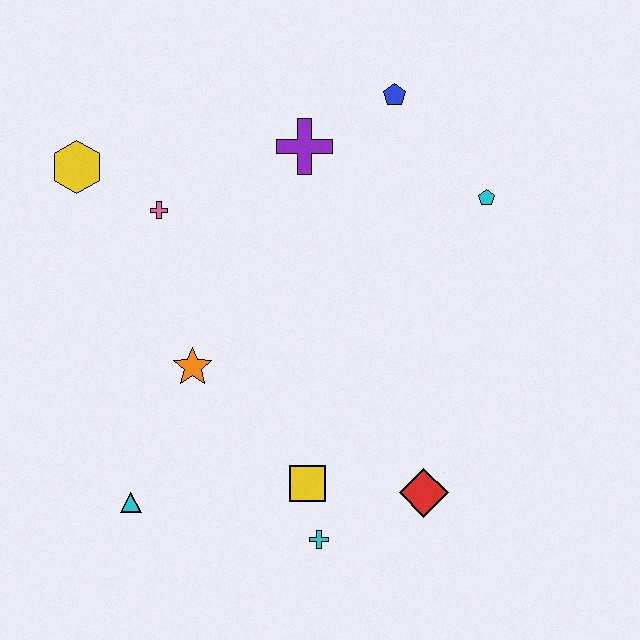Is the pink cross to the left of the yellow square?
Yes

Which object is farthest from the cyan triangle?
The blue pentagon is farthest from the cyan triangle.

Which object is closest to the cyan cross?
The yellow square is closest to the cyan cross.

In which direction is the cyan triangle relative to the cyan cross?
The cyan triangle is to the left of the cyan cross.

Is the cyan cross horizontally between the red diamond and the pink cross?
Yes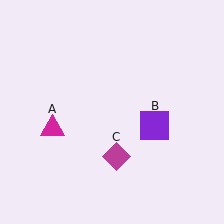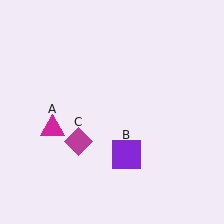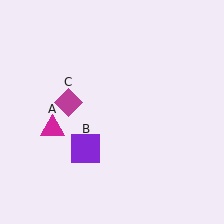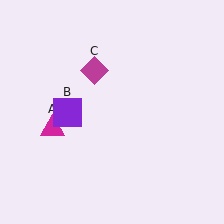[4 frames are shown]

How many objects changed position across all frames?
2 objects changed position: purple square (object B), magenta diamond (object C).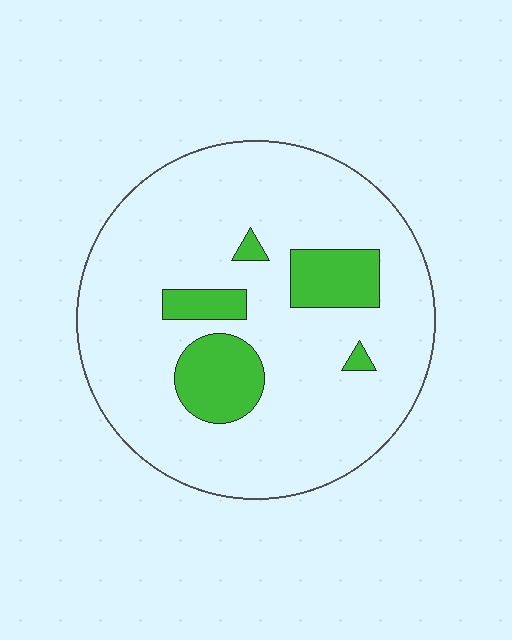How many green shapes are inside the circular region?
5.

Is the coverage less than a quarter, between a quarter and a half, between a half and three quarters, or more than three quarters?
Less than a quarter.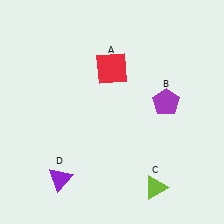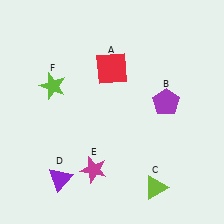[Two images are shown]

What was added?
A magenta star (E), a lime star (F) were added in Image 2.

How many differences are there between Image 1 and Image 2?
There are 2 differences between the two images.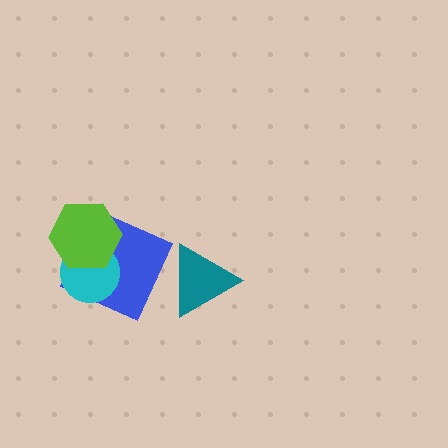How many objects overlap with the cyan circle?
2 objects overlap with the cyan circle.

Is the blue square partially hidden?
Yes, it is partially covered by another shape.